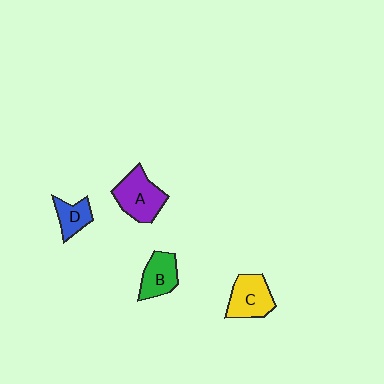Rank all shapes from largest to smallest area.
From largest to smallest: A (purple), C (yellow), B (green), D (blue).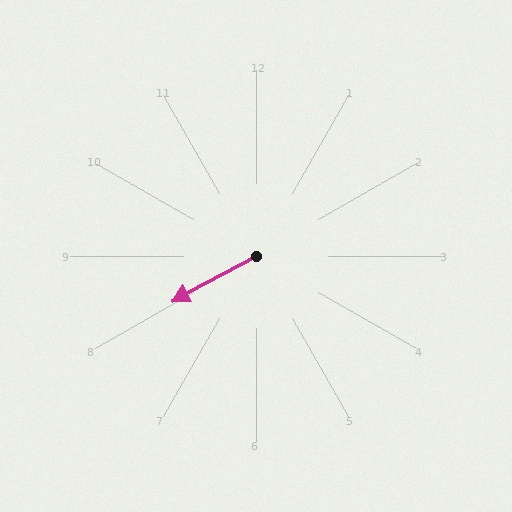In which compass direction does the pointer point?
Southwest.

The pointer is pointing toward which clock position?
Roughly 8 o'clock.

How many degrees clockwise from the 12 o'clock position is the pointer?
Approximately 242 degrees.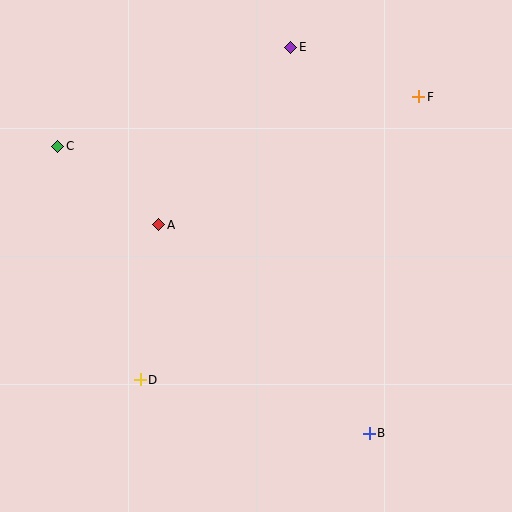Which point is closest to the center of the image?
Point A at (159, 225) is closest to the center.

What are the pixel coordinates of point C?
Point C is at (58, 146).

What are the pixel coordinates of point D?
Point D is at (140, 380).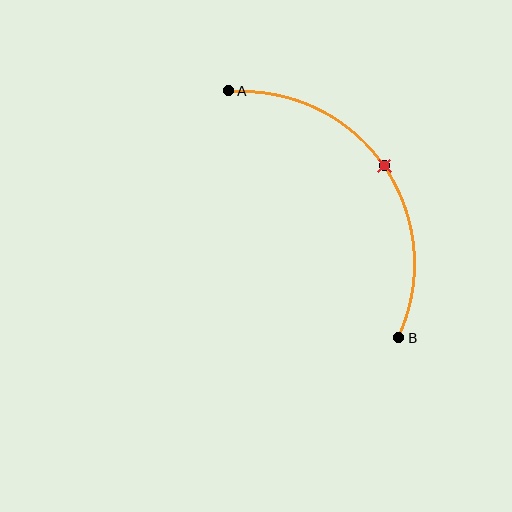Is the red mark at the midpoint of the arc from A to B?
Yes. The red mark lies on the arc at equal arc-length from both A and B — it is the arc midpoint.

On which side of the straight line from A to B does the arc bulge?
The arc bulges above and to the right of the straight line connecting A and B.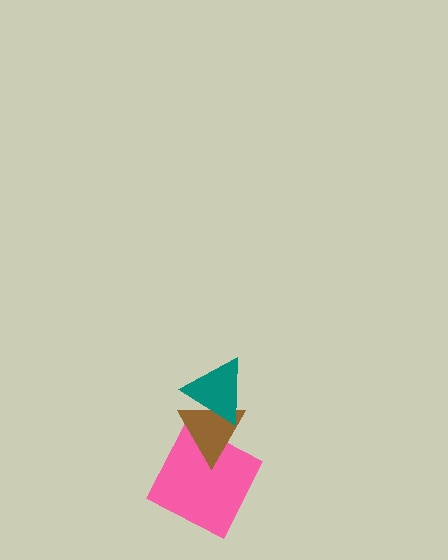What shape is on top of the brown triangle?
The teal triangle is on top of the brown triangle.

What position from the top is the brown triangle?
The brown triangle is 2nd from the top.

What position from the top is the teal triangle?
The teal triangle is 1st from the top.